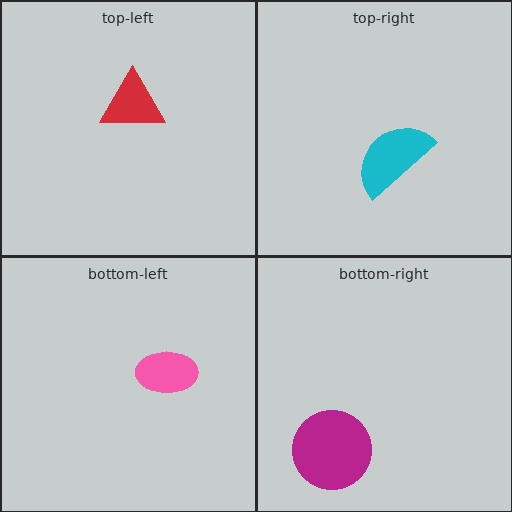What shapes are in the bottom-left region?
The pink ellipse.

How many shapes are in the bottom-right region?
1.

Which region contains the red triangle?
The top-left region.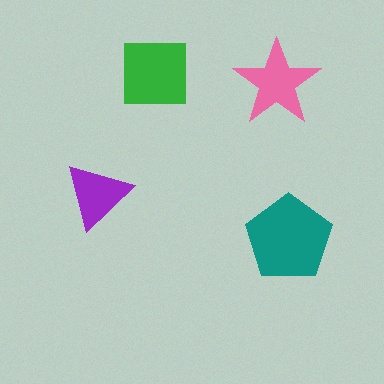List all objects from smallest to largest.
The purple triangle, the pink star, the green square, the teal pentagon.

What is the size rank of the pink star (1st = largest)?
3rd.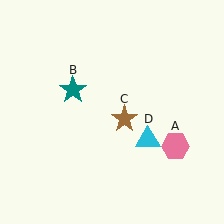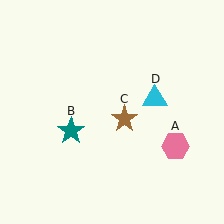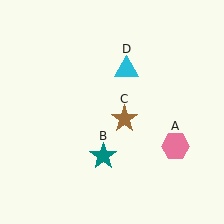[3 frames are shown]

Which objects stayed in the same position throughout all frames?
Pink hexagon (object A) and brown star (object C) remained stationary.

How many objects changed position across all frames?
2 objects changed position: teal star (object B), cyan triangle (object D).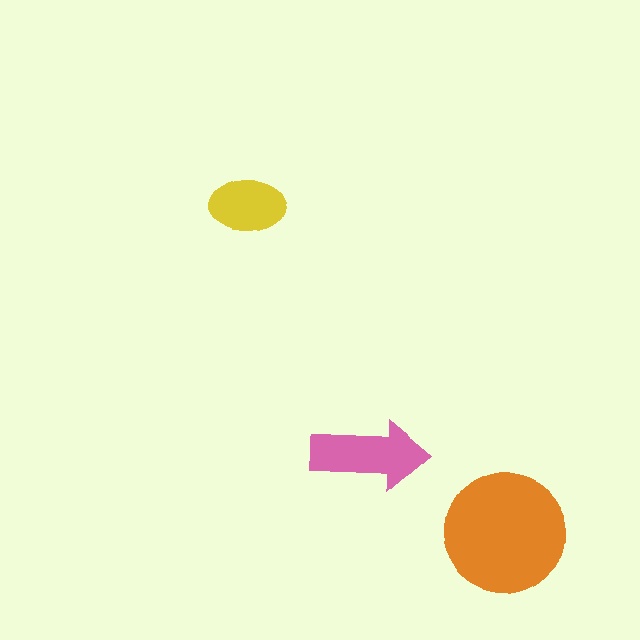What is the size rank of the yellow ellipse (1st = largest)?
3rd.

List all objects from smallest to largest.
The yellow ellipse, the pink arrow, the orange circle.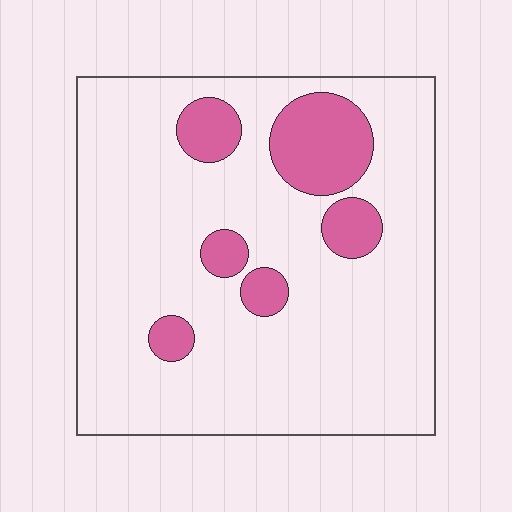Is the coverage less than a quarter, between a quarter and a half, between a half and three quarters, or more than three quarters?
Less than a quarter.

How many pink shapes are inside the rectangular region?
6.